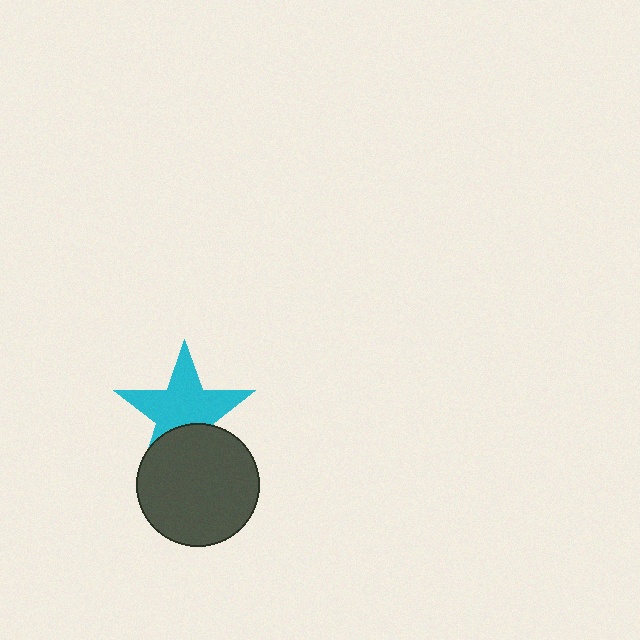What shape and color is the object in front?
The object in front is a dark gray circle.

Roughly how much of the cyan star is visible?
Most of it is visible (roughly 68%).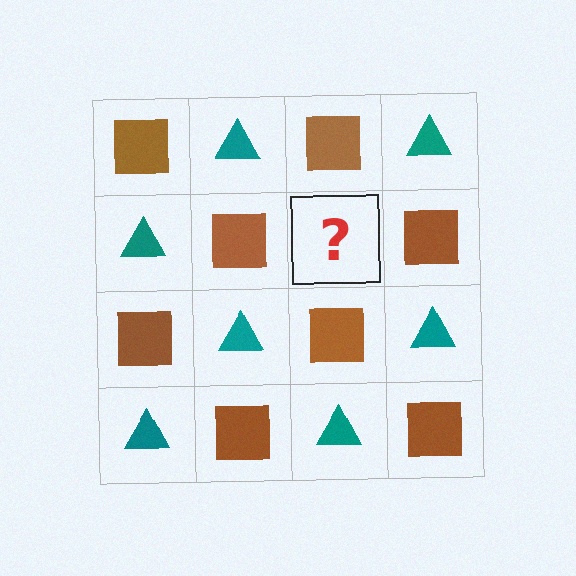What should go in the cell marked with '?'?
The missing cell should contain a teal triangle.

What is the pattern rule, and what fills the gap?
The rule is that it alternates brown square and teal triangle in a checkerboard pattern. The gap should be filled with a teal triangle.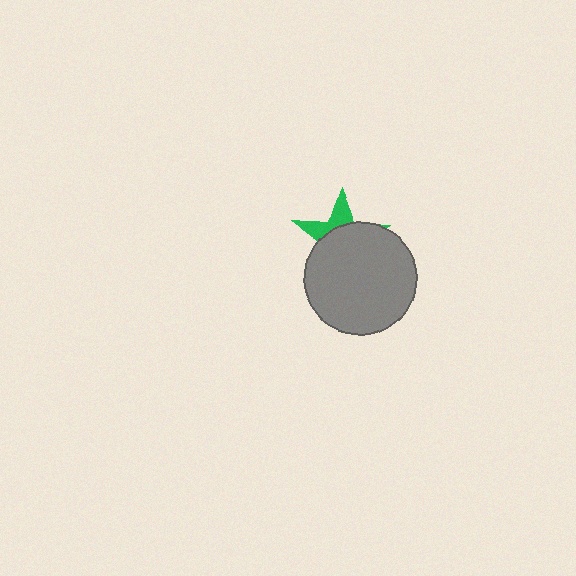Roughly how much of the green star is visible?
A small part of it is visible (roughly 31%).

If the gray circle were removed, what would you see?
You would see the complete green star.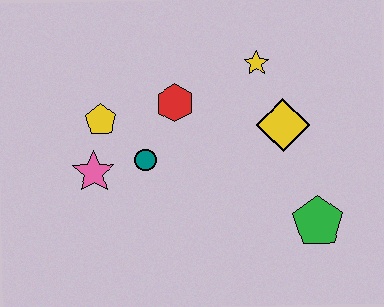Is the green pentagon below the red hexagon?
Yes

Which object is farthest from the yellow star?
The pink star is farthest from the yellow star.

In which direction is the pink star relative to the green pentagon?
The pink star is to the left of the green pentagon.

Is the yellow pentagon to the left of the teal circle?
Yes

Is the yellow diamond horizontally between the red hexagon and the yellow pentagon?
No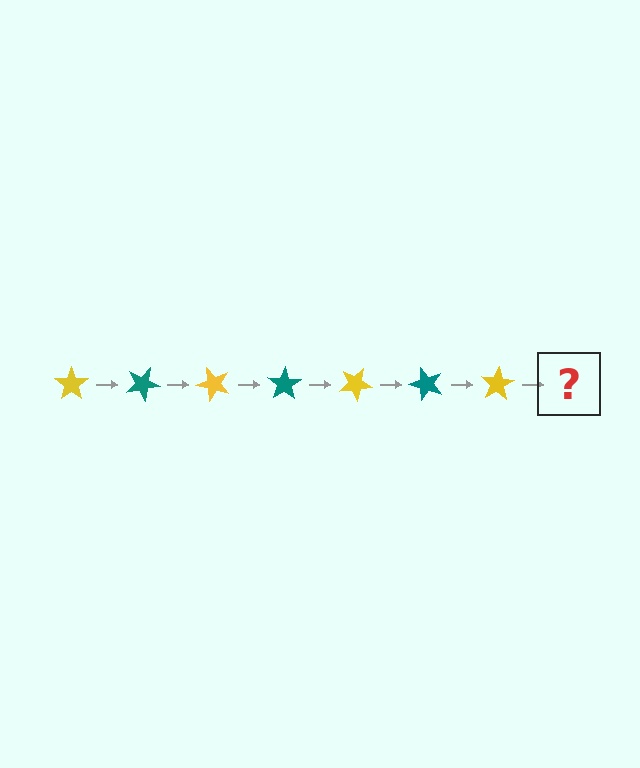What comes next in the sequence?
The next element should be a teal star, rotated 175 degrees from the start.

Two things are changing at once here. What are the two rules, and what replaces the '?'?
The two rules are that it rotates 25 degrees each step and the color cycles through yellow and teal. The '?' should be a teal star, rotated 175 degrees from the start.